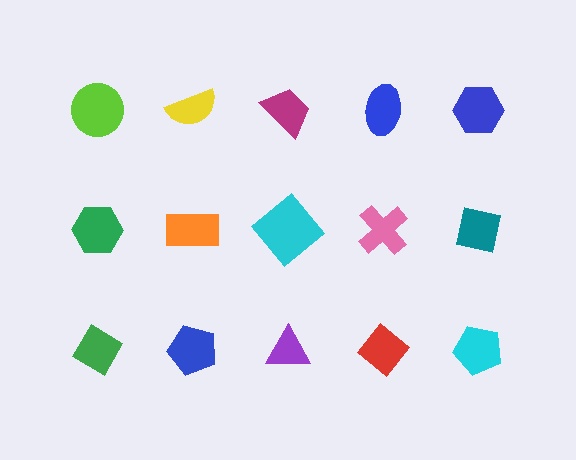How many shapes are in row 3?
5 shapes.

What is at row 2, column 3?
A cyan diamond.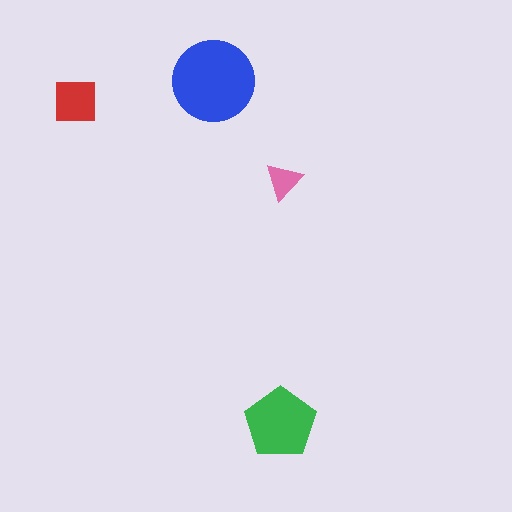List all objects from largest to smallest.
The blue circle, the green pentagon, the red square, the pink triangle.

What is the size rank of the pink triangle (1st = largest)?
4th.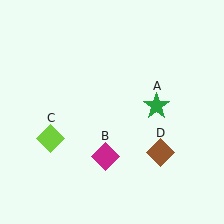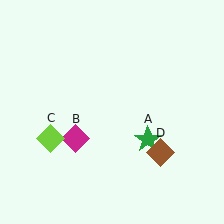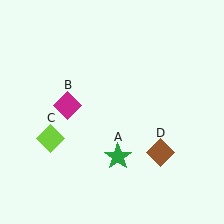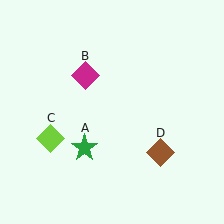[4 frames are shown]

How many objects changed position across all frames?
2 objects changed position: green star (object A), magenta diamond (object B).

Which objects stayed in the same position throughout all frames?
Lime diamond (object C) and brown diamond (object D) remained stationary.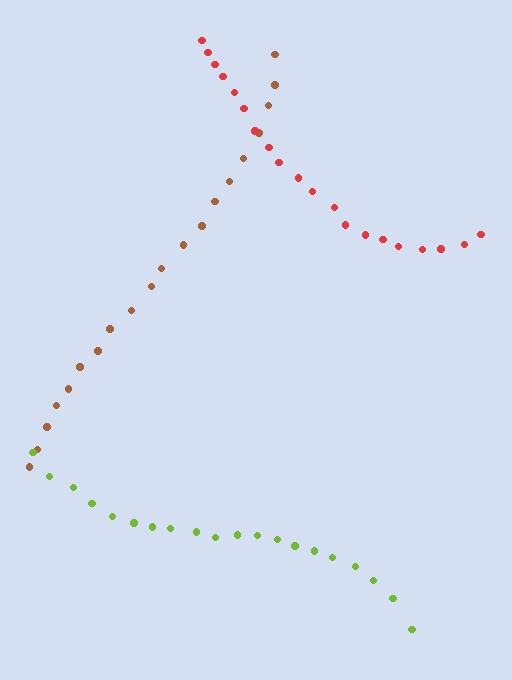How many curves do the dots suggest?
There are 3 distinct paths.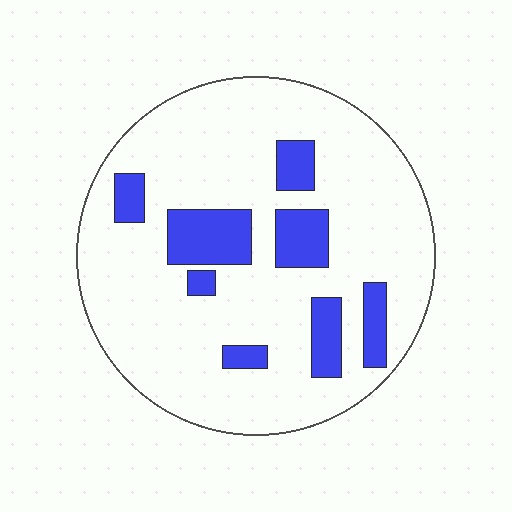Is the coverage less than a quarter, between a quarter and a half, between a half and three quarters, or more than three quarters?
Less than a quarter.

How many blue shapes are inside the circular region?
8.